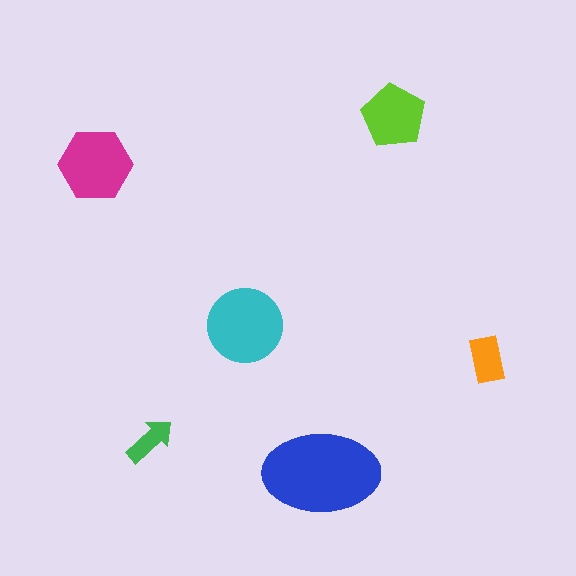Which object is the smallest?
The green arrow.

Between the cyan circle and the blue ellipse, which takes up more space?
The blue ellipse.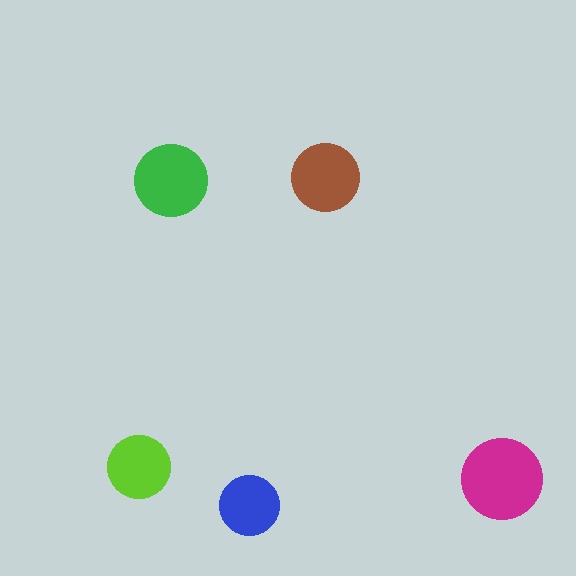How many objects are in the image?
There are 5 objects in the image.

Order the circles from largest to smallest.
the magenta one, the green one, the brown one, the lime one, the blue one.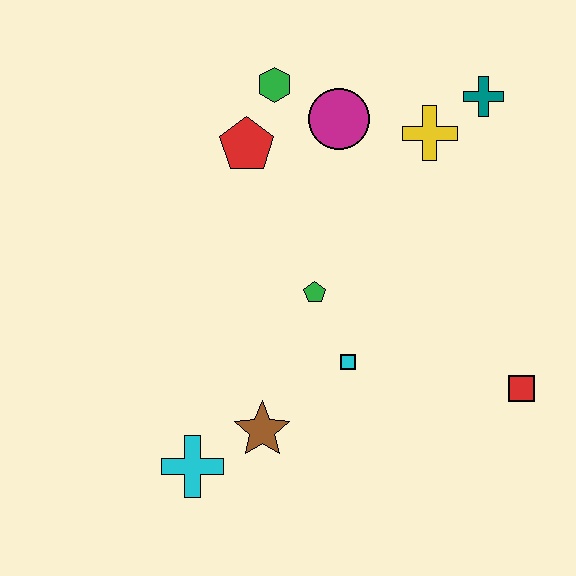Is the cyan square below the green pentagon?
Yes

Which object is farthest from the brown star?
The teal cross is farthest from the brown star.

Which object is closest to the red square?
The cyan square is closest to the red square.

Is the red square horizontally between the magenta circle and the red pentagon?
No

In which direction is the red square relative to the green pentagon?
The red square is to the right of the green pentagon.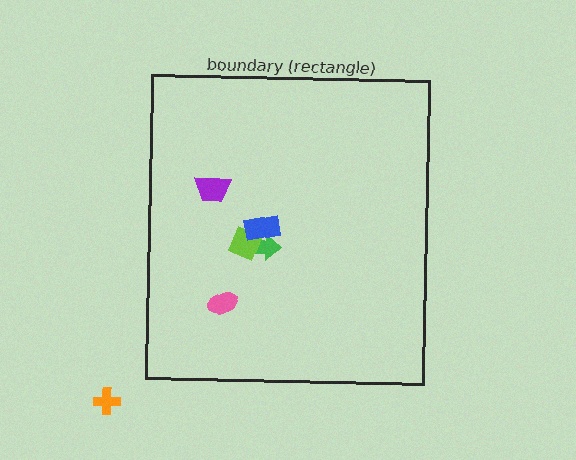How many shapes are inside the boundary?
5 inside, 1 outside.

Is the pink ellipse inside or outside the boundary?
Inside.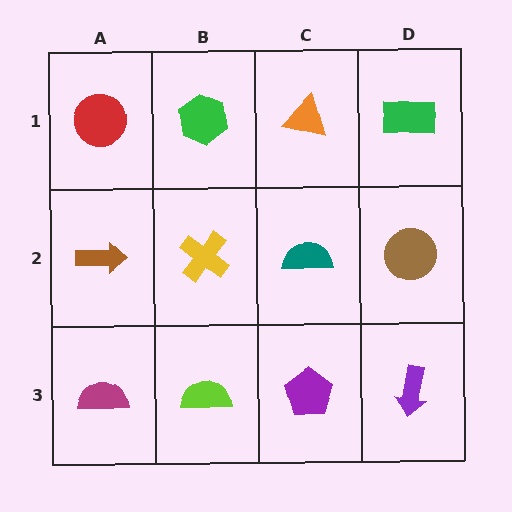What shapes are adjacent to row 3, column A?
A brown arrow (row 2, column A), a lime semicircle (row 3, column B).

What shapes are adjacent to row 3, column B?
A yellow cross (row 2, column B), a magenta semicircle (row 3, column A), a purple pentagon (row 3, column C).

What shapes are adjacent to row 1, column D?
A brown circle (row 2, column D), an orange triangle (row 1, column C).